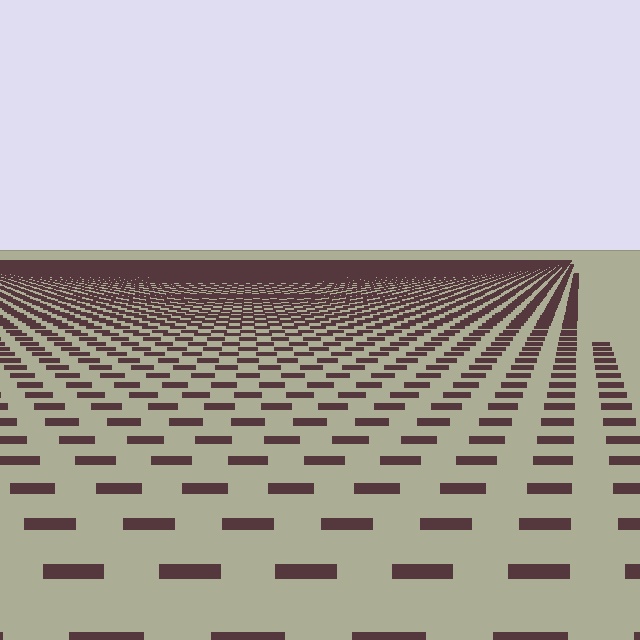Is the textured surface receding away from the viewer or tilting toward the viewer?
The surface is receding away from the viewer. Texture elements get smaller and denser toward the top.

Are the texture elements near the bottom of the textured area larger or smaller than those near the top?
Larger. Near the bottom, elements are closer to the viewer and appear at a bigger on-screen size.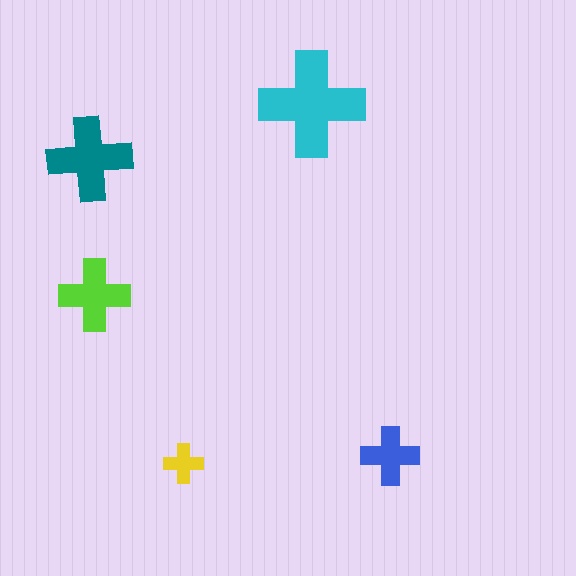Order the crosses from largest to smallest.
the cyan one, the teal one, the lime one, the blue one, the yellow one.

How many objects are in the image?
There are 5 objects in the image.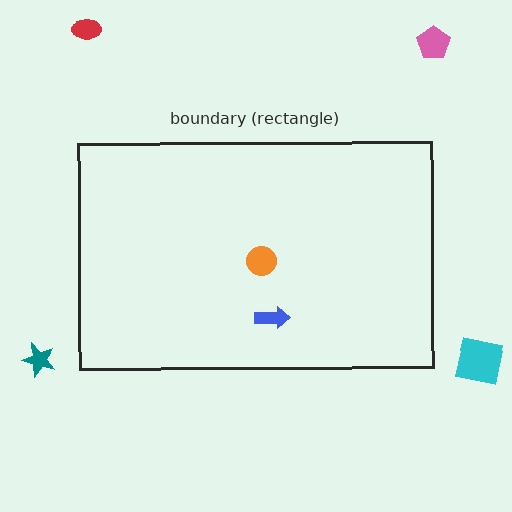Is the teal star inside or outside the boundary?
Outside.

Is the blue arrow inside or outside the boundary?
Inside.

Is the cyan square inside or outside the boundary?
Outside.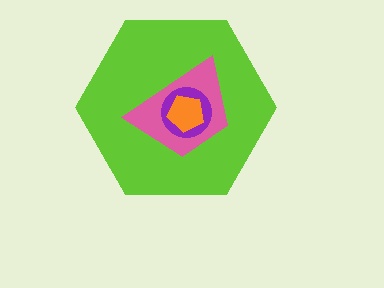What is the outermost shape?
The lime hexagon.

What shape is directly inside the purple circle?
The orange pentagon.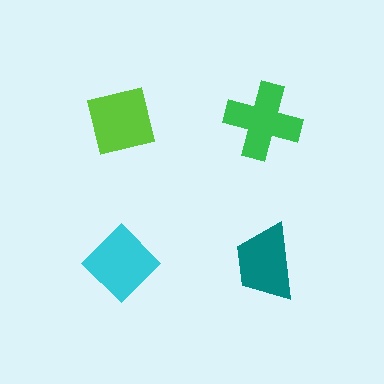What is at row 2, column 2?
A teal trapezoid.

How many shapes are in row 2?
2 shapes.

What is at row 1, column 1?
A lime square.